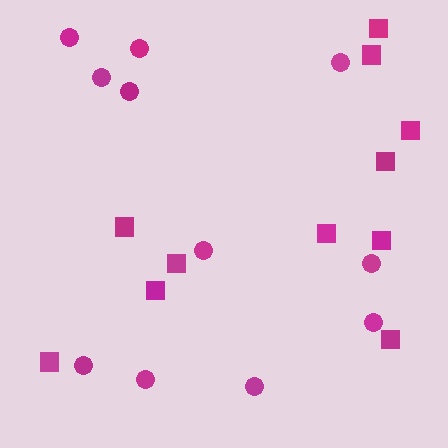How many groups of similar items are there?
There are 2 groups: one group of squares (11) and one group of circles (11).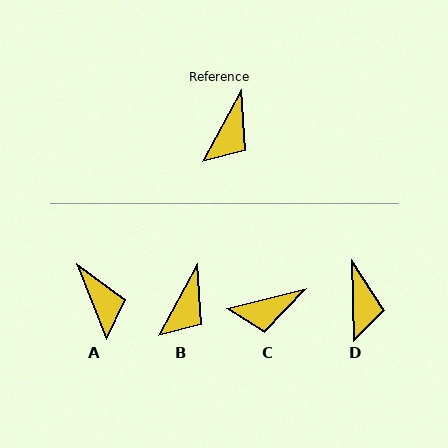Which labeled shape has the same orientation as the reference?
B.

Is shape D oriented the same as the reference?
No, it is off by about 30 degrees.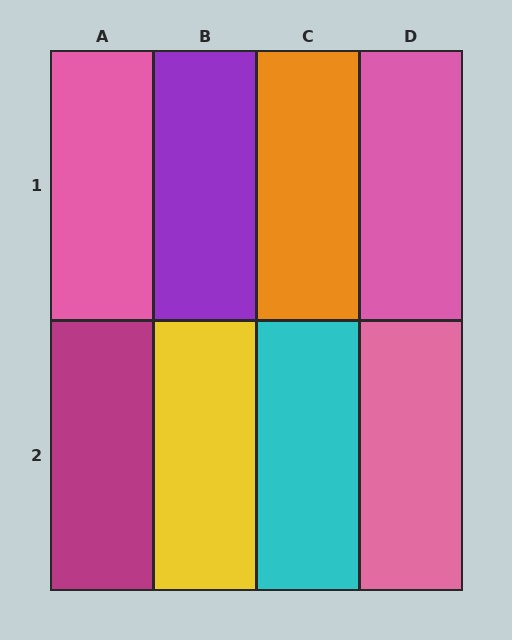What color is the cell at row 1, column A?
Pink.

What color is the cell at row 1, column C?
Orange.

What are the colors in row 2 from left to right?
Magenta, yellow, cyan, pink.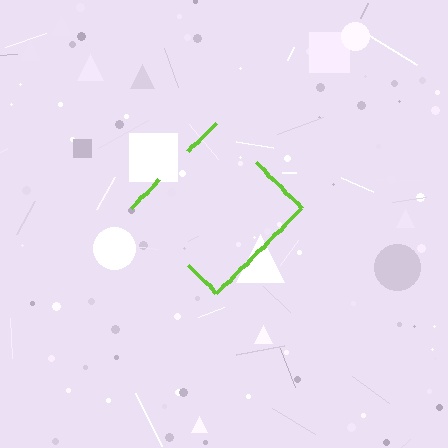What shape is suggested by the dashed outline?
The dashed outline suggests a diamond.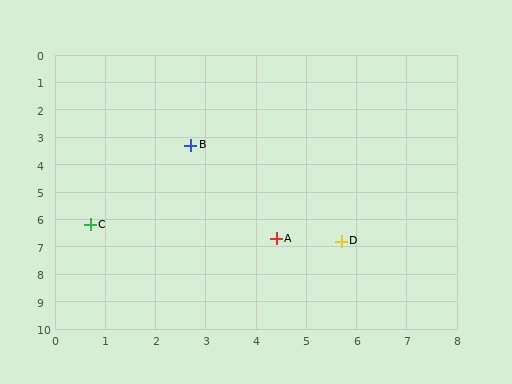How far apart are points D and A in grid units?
Points D and A are about 1.3 grid units apart.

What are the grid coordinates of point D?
Point D is at approximately (5.7, 6.8).